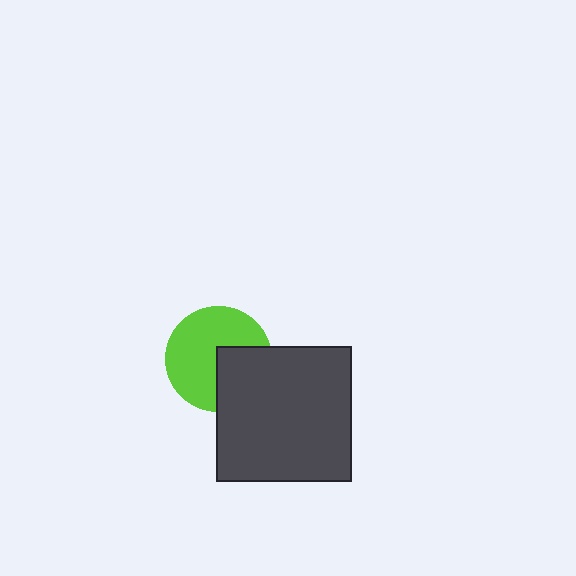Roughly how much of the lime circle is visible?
About half of it is visible (roughly 65%).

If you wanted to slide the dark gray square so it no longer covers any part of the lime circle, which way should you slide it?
Slide it toward the lower-right — that is the most direct way to separate the two shapes.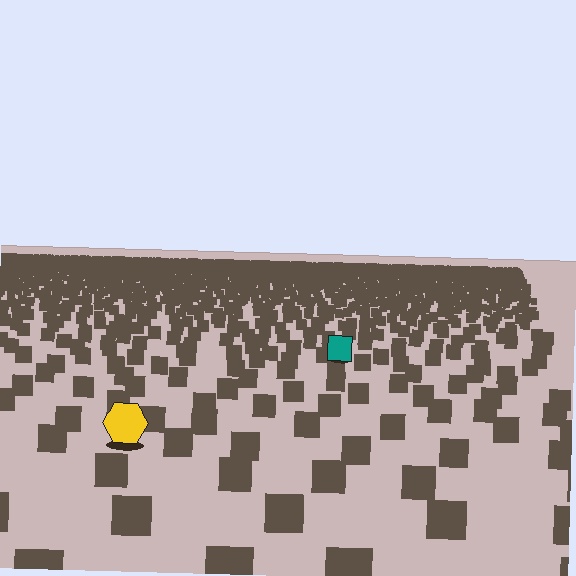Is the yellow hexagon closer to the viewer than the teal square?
Yes. The yellow hexagon is closer — you can tell from the texture gradient: the ground texture is coarser near it.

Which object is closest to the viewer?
The yellow hexagon is closest. The texture marks near it are larger and more spread out.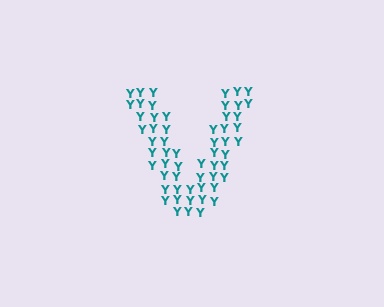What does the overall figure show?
The overall figure shows the letter V.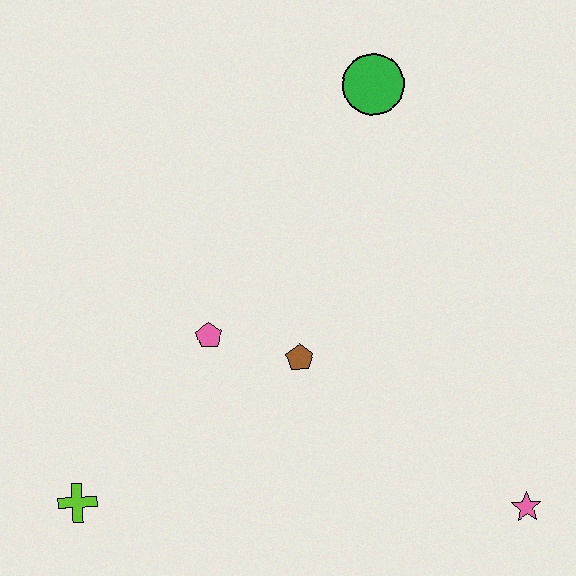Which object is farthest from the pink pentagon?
The pink star is farthest from the pink pentagon.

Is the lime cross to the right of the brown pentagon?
No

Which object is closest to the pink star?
The brown pentagon is closest to the pink star.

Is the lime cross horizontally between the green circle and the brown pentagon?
No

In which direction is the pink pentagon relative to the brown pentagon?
The pink pentagon is to the left of the brown pentagon.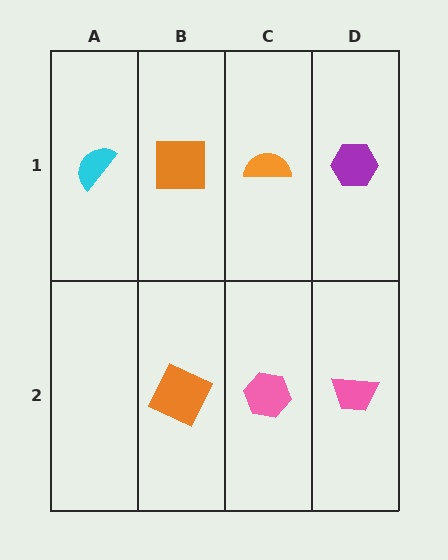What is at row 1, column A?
A cyan semicircle.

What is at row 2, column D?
A pink trapezoid.